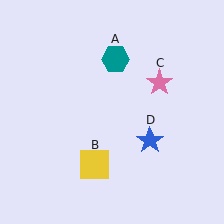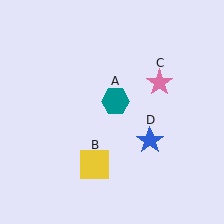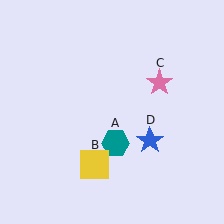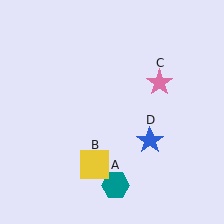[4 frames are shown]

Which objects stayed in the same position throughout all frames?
Yellow square (object B) and pink star (object C) and blue star (object D) remained stationary.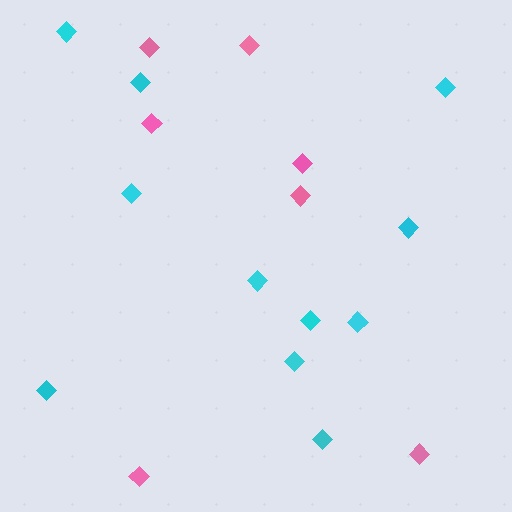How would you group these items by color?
There are 2 groups: one group of pink diamonds (7) and one group of cyan diamonds (11).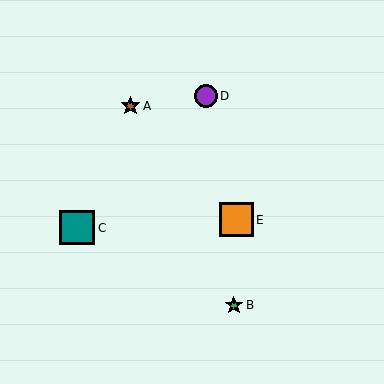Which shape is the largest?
The teal square (labeled C) is the largest.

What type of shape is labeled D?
Shape D is a purple circle.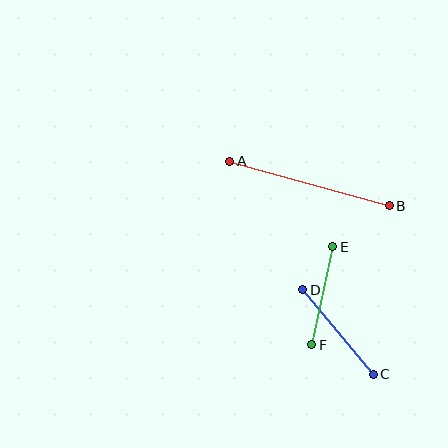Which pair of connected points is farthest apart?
Points A and B are farthest apart.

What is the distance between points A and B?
The distance is approximately 166 pixels.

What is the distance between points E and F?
The distance is approximately 100 pixels.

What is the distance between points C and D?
The distance is approximately 110 pixels.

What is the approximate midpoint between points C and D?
The midpoint is at approximately (338, 332) pixels.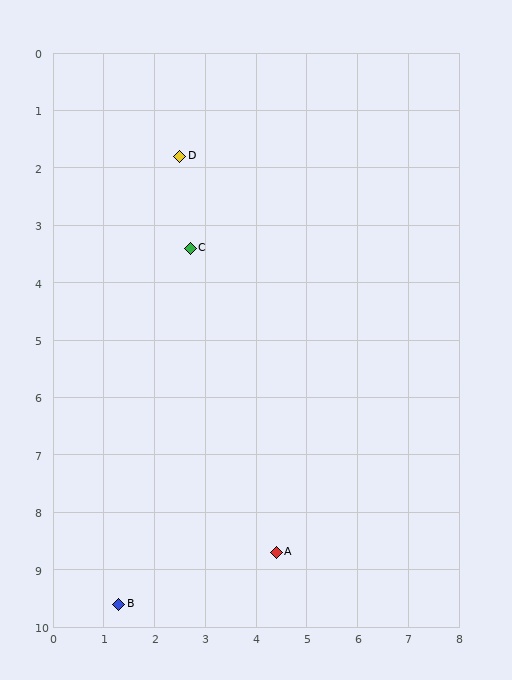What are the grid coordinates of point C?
Point C is at approximately (2.7, 3.4).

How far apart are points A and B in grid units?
Points A and B are about 3.2 grid units apart.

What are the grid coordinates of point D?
Point D is at approximately (2.5, 1.8).